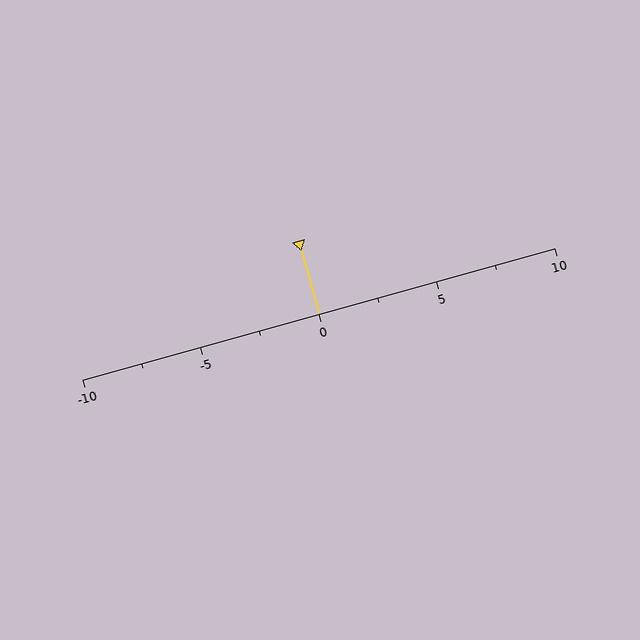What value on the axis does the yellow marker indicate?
The marker indicates approximately 0.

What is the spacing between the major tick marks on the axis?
The major ticks are spaced 5 apart.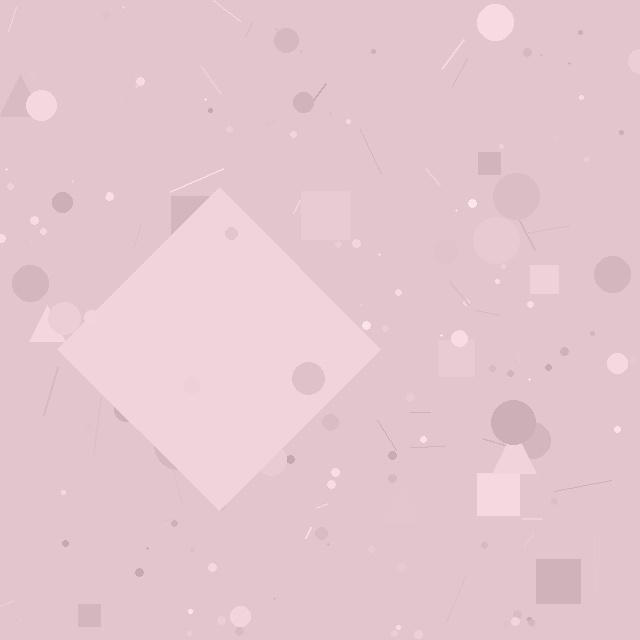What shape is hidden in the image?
A diamond is hidden in the image.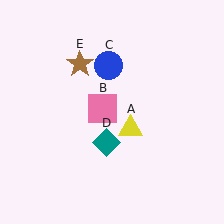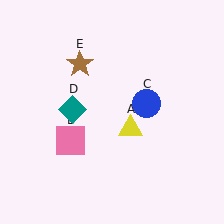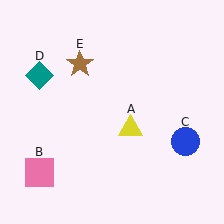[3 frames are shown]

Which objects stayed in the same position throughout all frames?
Yellow triangle (object A) and brown star (object E) remained stationary.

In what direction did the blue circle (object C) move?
The blue circle (object C) moved down and to the right.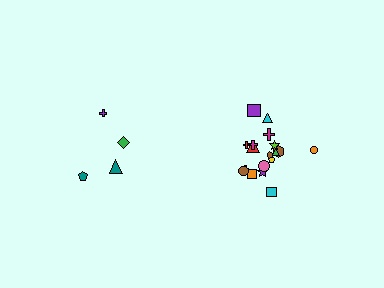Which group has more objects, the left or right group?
The right group.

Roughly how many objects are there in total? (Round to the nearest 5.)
Roughly 20 objects in total.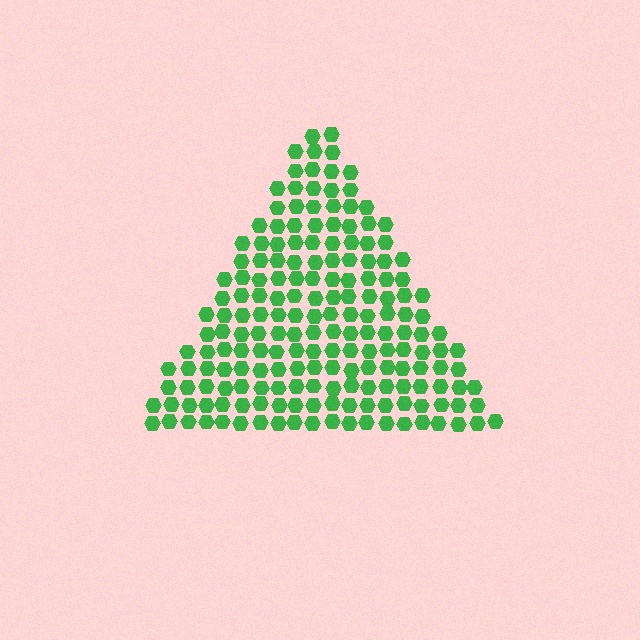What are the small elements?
The small elements are hexagons.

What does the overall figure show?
The overall figure shows a triangle.